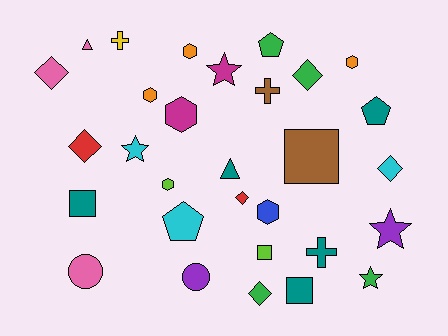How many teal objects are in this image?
There are 5 teal objects.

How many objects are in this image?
There are 30 objects.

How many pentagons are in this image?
There are 3 pentagons.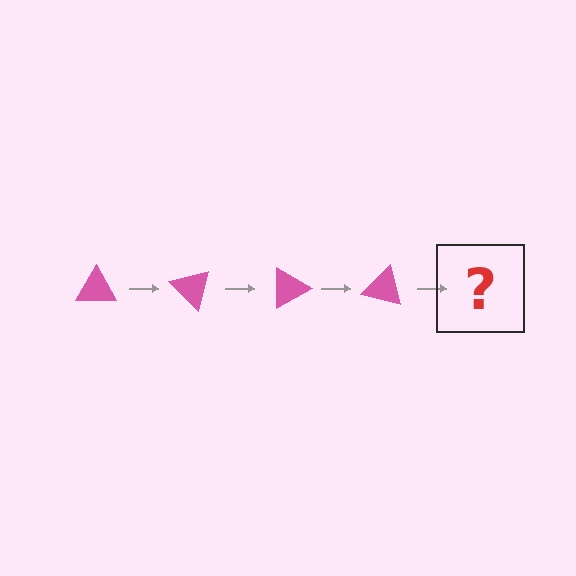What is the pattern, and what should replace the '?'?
The pattern is that the triangle rotates 45 degrees each step. The '?' should be a pink triangle rotated 180 degrees.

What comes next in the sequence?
The next element should be a pink triangle rotated 180 degrees.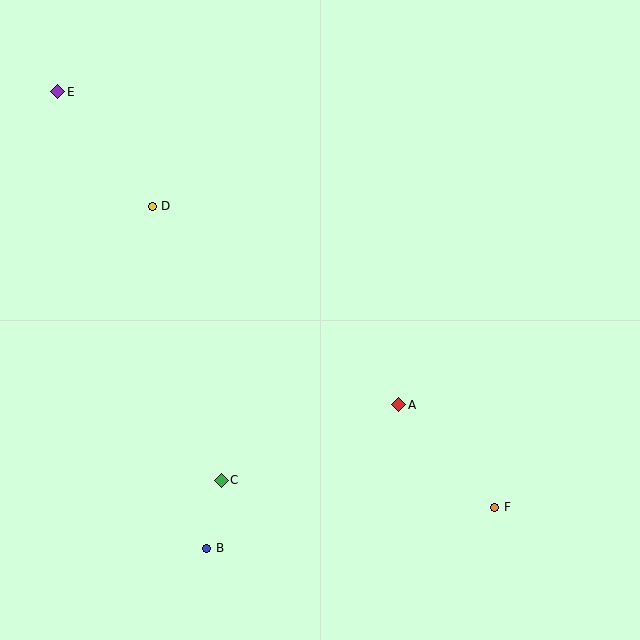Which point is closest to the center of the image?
Point A at (399, 405) is closest to the center.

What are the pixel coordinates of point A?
Point A is at (399, 405).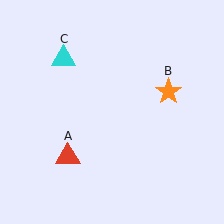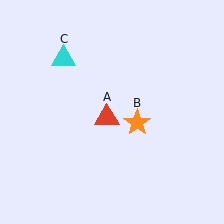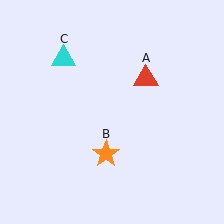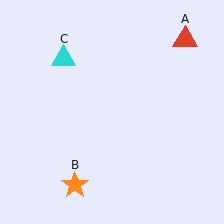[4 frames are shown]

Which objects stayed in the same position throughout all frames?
Cyan triangle (object C) remained stationary.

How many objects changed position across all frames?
2 objects changed position: red triangle (object A), orange star (object B).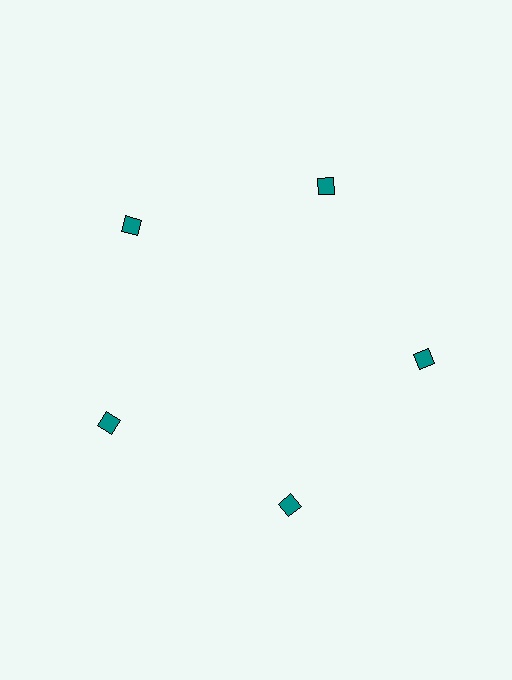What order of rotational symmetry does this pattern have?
This pattern has 5-fold rotational symmetry.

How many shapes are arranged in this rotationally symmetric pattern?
There are 5 shapes, arranged in 5 groups of 1.